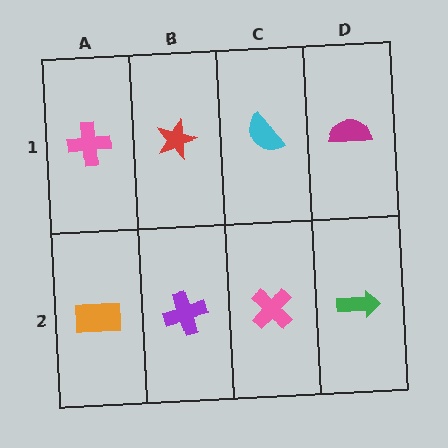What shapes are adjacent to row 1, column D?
A green arrow (row 2, column D), a cyan semicircle (row 1, column C).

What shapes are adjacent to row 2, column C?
A cyan semicircle (row 1, column C), a purple cross (row 2, column B), a green arrow (row 2, column D).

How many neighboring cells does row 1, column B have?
3.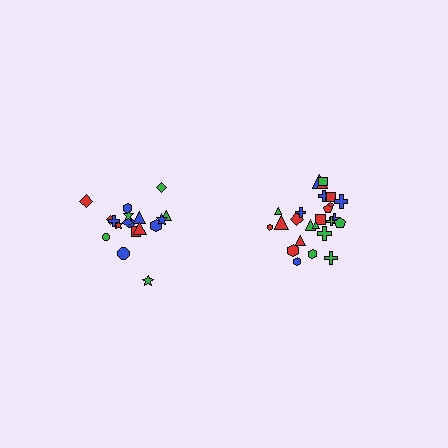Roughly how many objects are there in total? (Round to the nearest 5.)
Roughly 45 objects in total.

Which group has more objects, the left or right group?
The right group.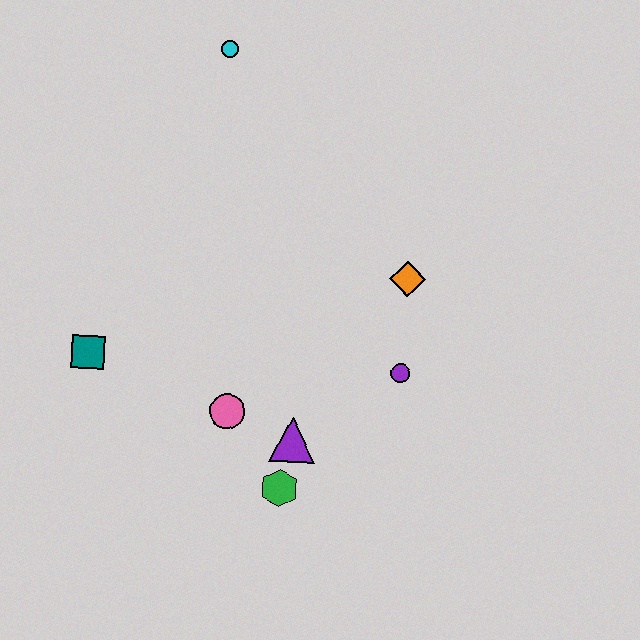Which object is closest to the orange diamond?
The purple circle is closest to the orange diamond.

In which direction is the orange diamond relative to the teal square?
The orange diamond is to the right of the teal square.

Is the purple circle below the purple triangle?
No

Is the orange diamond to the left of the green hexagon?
No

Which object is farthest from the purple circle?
The cyan circle is farthest from the purple circle.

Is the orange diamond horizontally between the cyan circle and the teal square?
No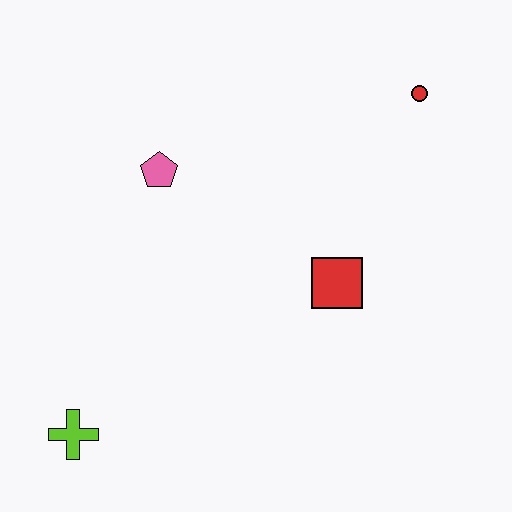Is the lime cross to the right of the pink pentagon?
No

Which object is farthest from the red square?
The lime cross is farthest from the red square.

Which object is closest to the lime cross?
The pink pentagon is closest to the lime cross.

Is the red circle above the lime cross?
Yes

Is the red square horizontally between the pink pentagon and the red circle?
Yes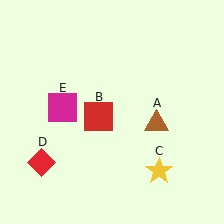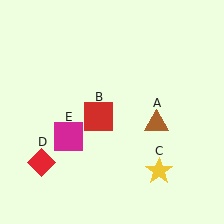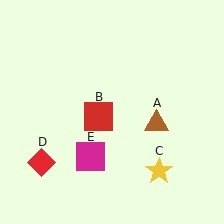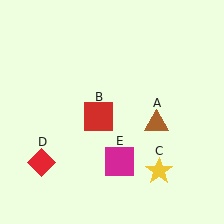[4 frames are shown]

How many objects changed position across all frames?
1 object changed position: magenta square (object E).